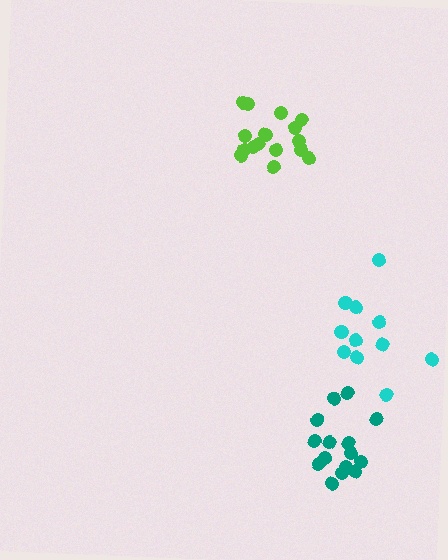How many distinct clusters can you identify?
There are 3 distinct clusters.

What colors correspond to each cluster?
The clusters are colored: teal, lime, cyan.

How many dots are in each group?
Group 1: 15 dots, Group 2: 16 dots, Group 3: 11 dots (42 total).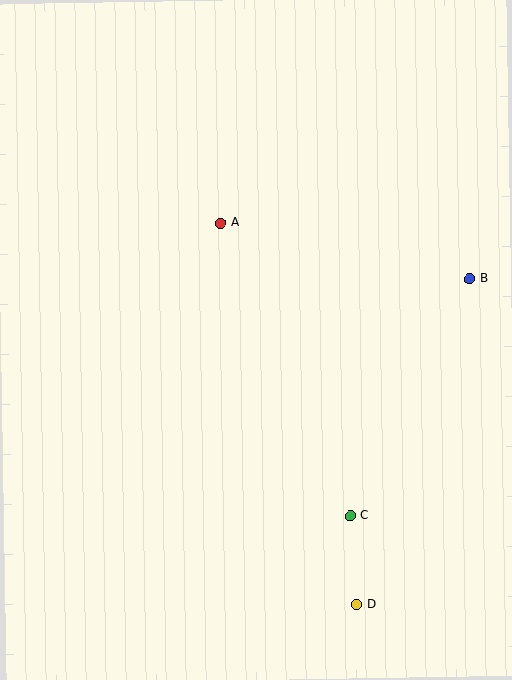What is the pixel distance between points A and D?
The distance between A and D is 406 pixels.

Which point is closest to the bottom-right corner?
Point D is closest to the bottom-right corner.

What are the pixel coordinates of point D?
Point D is at (357, 605).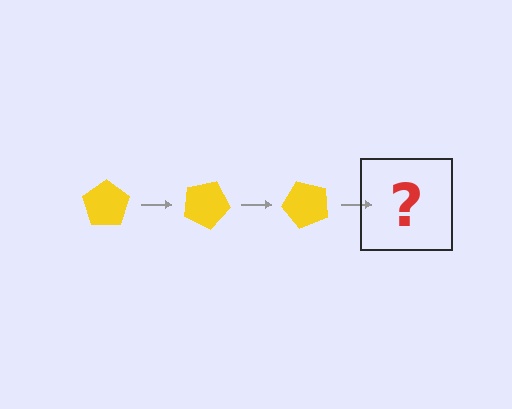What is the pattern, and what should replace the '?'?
The pattern is that the pentagon rotates 25 degrees each step. The '?' should be a yellow pentagon rotated 75 degrees.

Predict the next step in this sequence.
The next step is a yellow pentagon rotated 75 degrees.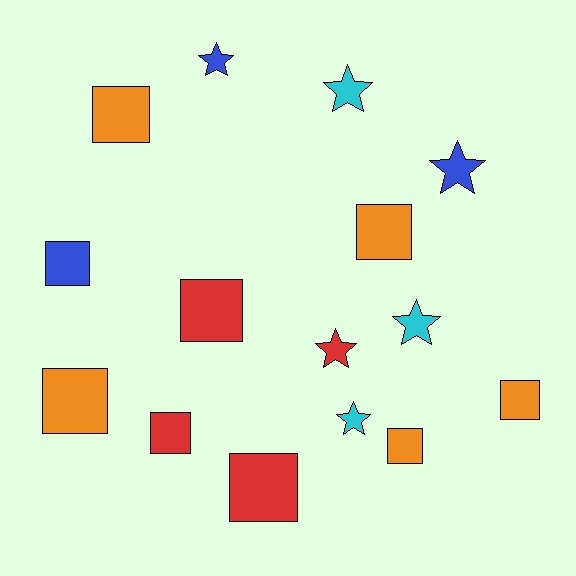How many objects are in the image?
There are 15 objects.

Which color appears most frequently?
Orange, with 5 objects.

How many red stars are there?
There is 1 red star.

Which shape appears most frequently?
Square, with 9 objects.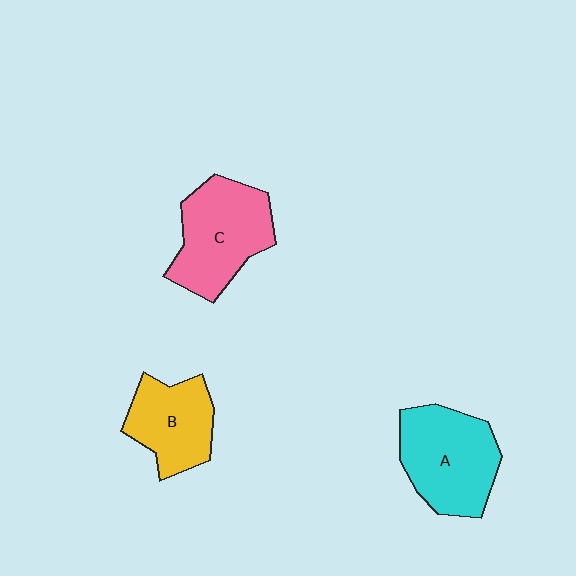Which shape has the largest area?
Shape A (cyan).